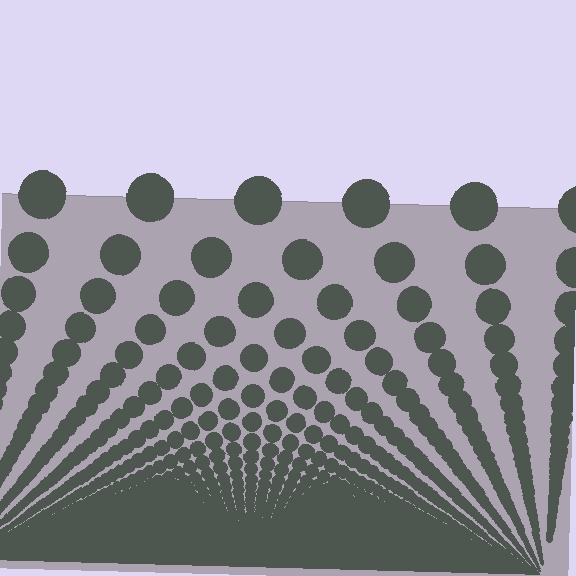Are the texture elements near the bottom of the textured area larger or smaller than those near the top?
Smaller. The gradient is inverted — elements near the bottom are smaller and denser.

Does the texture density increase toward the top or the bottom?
Density increases toward the bottom.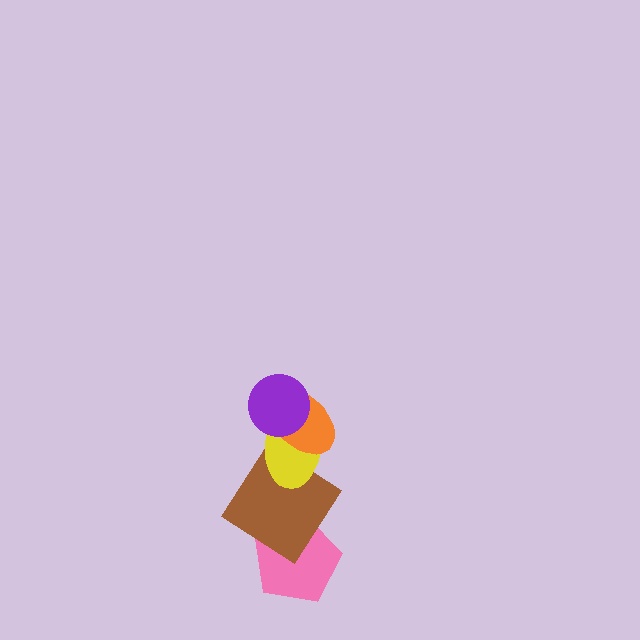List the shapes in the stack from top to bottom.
From top to bottom: the purple circle, the orange ellipse, the yellow ellipse, the brown diamond, the pink pentagon.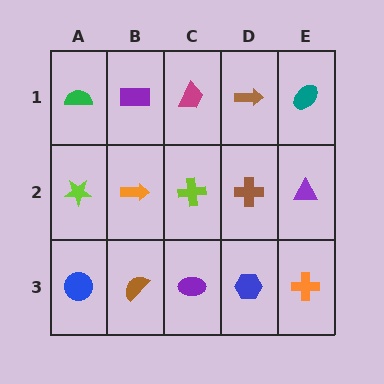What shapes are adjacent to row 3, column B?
An orange arrow (row 2, column B), a blue circle (row 3, column A), a purple ellipse (row 3, column C).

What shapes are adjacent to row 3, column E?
A purple triangle (row 2, column E), a blue hexagon (row 3, column D).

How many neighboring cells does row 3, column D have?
3.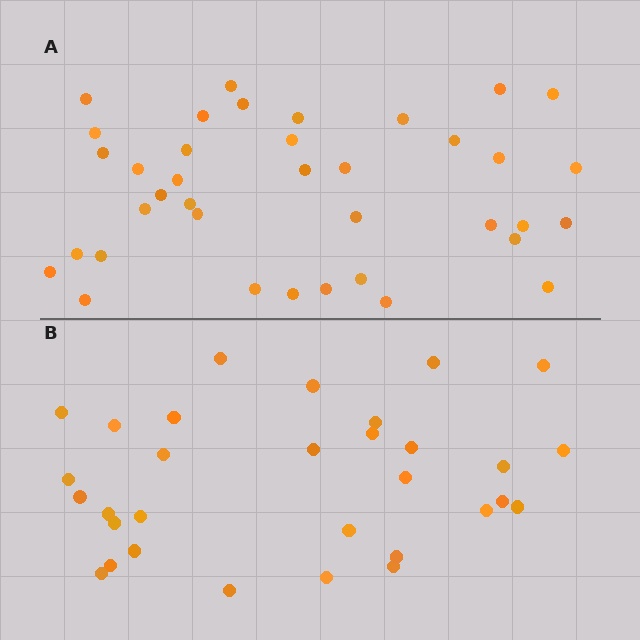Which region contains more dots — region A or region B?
Region A (the top region) has more dots.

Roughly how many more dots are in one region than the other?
Region A has roughly 8 or so more dots than region B.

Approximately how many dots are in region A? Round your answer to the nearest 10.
About 40 dots. (The exact count is 38, which rounds to 40.)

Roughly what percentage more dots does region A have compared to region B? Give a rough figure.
About 25% more.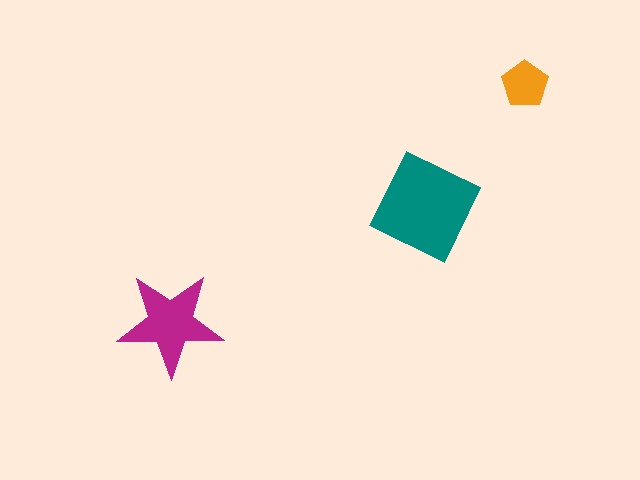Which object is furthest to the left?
The magenta star is leftmost.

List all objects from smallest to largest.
The orange pentagon, the magenta star, the teal square.